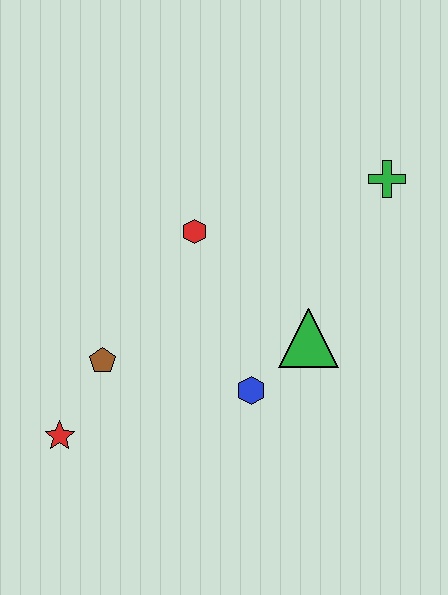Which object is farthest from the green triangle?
The red star is farthest from the green triangle.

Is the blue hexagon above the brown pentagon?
No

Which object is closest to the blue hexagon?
The green triangle is closest to the blue hexagon.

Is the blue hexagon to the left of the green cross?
Yes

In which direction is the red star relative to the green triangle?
The red star is to the left of the green triangle.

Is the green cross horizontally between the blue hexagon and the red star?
No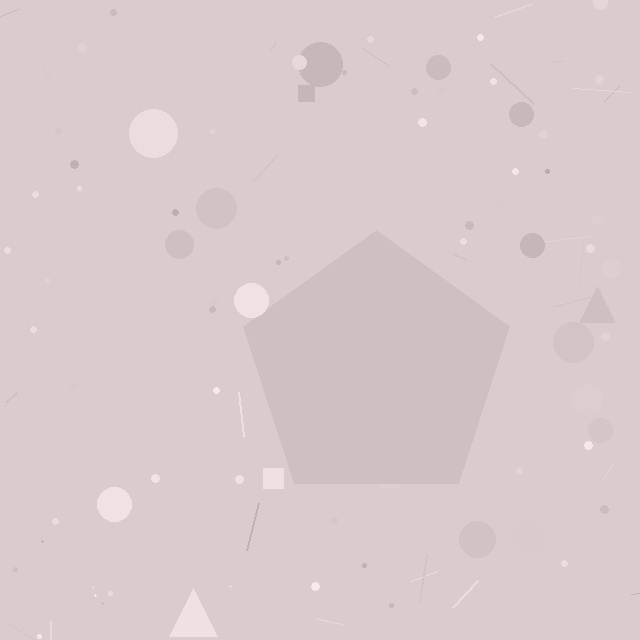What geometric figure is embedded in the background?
A pentagon is embedded in the background.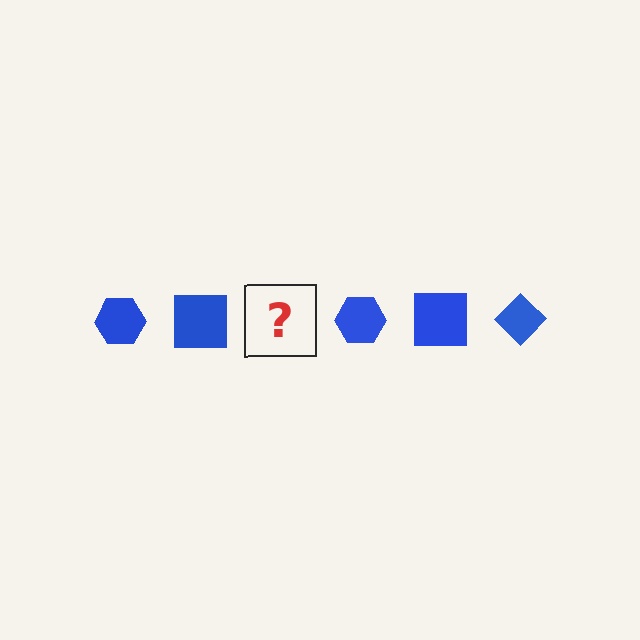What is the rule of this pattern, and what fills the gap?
The rule is that the pattern cycles through hexagon, square, diamond shapes in blue. The gap should be filled with a blue diamond.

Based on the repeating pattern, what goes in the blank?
The blank should be a blue diamond.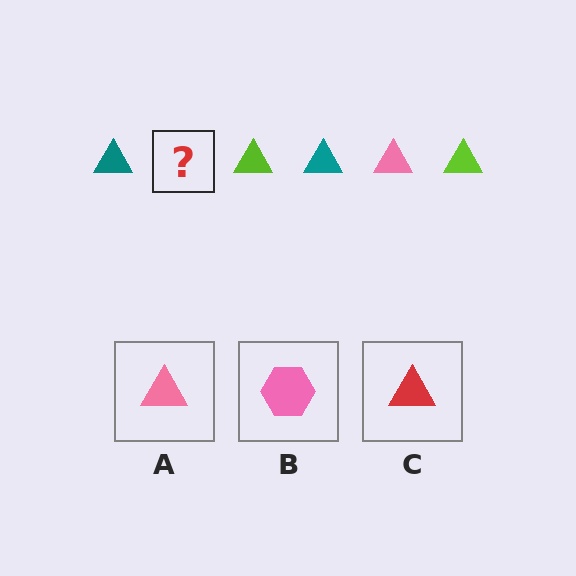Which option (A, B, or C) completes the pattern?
A.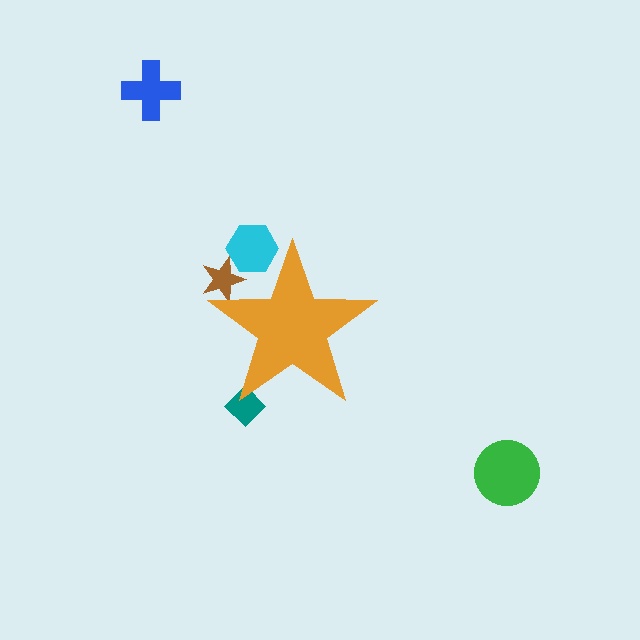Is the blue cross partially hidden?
No, the blue cross is fully visible.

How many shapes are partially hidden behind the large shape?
3 shapes are partially hidden.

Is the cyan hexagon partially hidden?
Yes, the cyan hexagon is partially hidden behind the orange star.